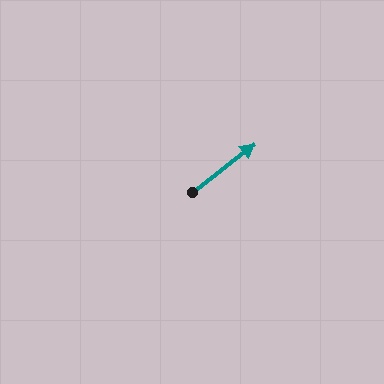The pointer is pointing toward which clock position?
Roughly 2 o'clock.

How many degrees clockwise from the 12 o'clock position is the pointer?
Approximately 52 degrees.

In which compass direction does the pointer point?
Northeast.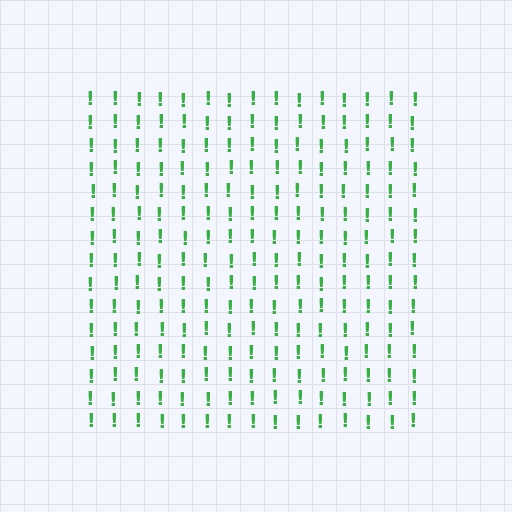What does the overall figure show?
The overall figure shows a square.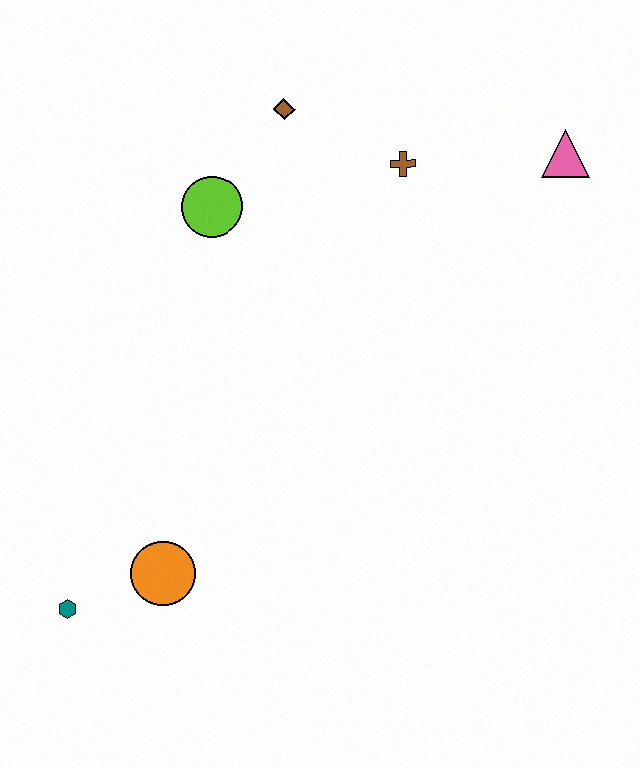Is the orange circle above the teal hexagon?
Yes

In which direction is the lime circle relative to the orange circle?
The lime circle is above the orange circle.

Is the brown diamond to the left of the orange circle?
No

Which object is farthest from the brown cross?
The teal hexagon is farthest from the brown cross.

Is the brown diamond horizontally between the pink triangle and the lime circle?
Yes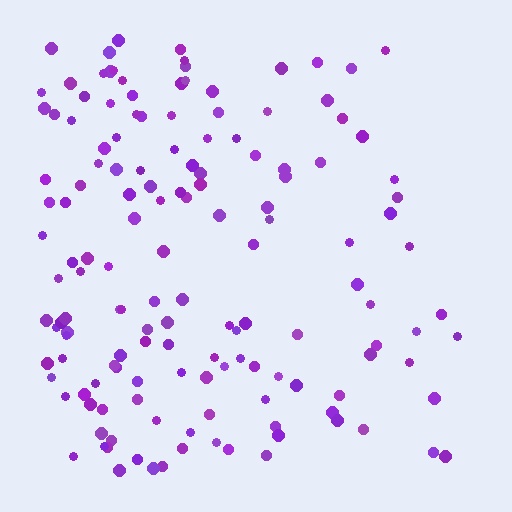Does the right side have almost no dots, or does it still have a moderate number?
Still a moderate number, just noticeably fewer than the left.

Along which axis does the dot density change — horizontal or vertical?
Horizontal.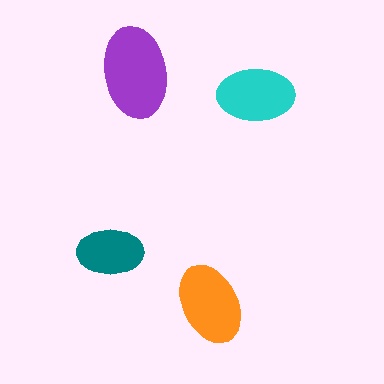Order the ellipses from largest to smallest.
the purple one, the orange one, the cyan one, the teal one.